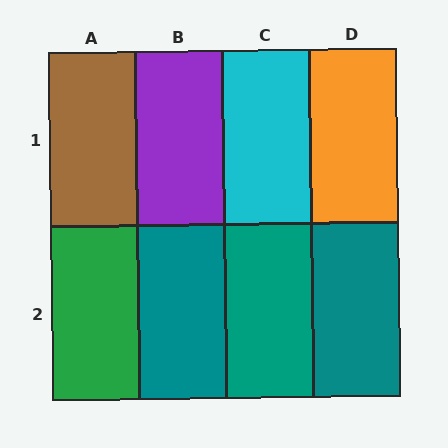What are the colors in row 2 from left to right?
Green, teal, teal, teal.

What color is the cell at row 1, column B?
Purple.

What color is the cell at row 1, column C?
Cyan.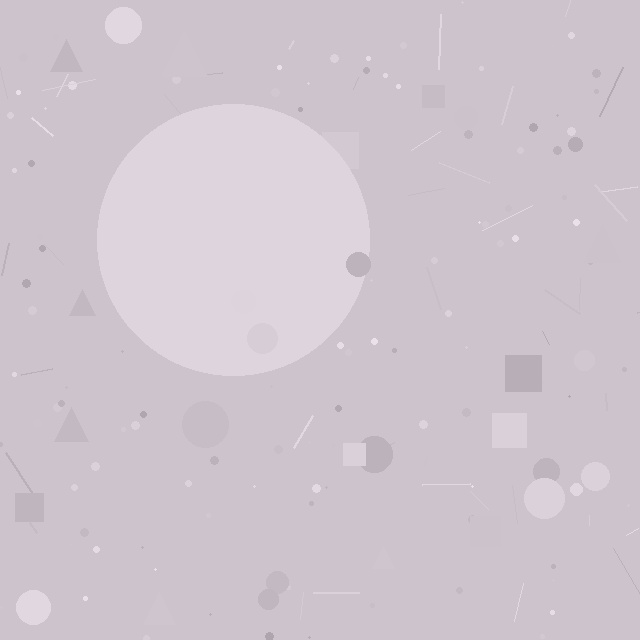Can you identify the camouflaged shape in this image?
The camouflaged shape is a circle.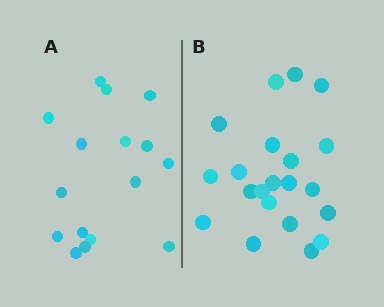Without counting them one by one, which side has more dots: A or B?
Region B (the right region) has more dots.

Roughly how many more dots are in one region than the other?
Region B has about 5 more dots than region A.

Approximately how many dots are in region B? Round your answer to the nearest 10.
About 20 dots. (The exact count is 21, which rounds to 20.)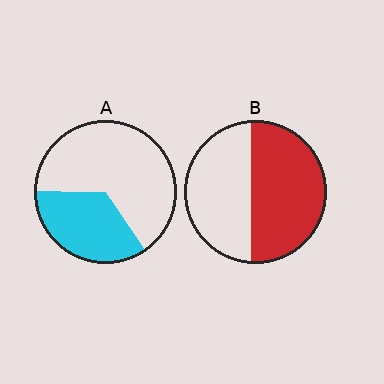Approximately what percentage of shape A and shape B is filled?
A is approximately 35% and B is approximately 55%.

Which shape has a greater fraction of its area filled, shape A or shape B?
Shape B.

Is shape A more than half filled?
No.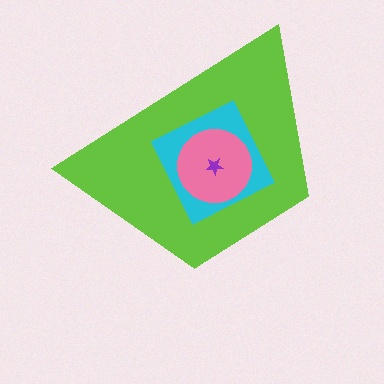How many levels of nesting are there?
4.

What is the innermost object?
The purple star.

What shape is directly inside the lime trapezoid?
The cyan diamond.